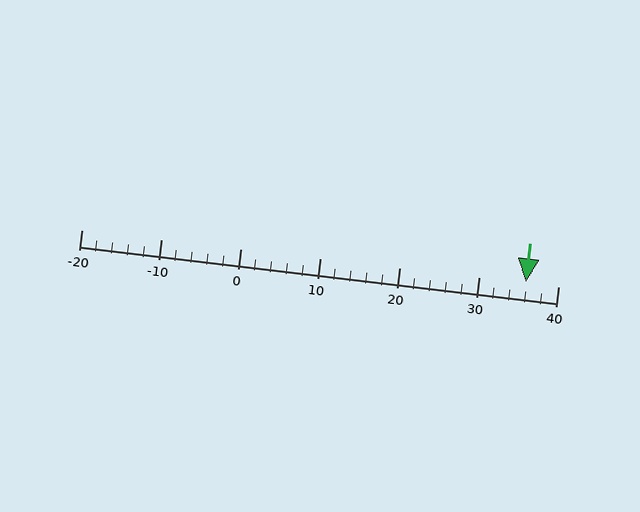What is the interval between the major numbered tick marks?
The major tick marks are spaced 10 units apart.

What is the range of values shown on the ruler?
The ruler shows values from -20 to 40.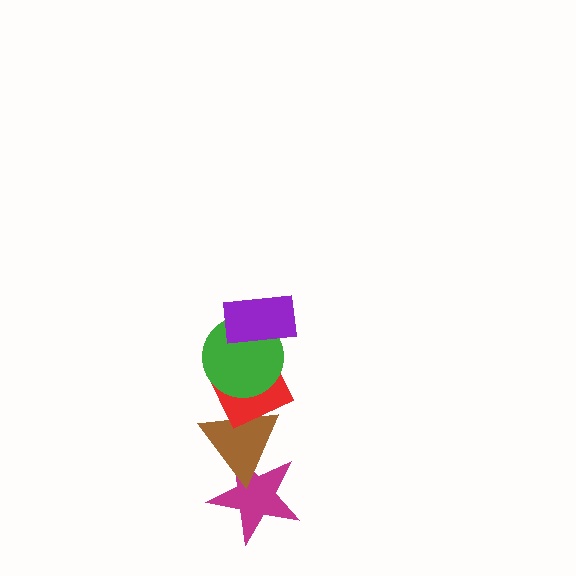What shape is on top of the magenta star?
The brown triangle is on top of the magenta star.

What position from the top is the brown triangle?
The brown triangle is 4th from the top.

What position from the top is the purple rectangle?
The purple rectangle is 1st from the top.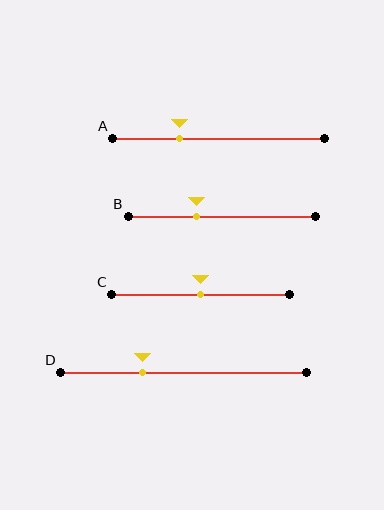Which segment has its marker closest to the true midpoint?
Segment C has its marker closest to the true midpoint.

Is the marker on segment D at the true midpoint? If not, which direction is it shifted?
No, the marker on segment D is shifted to the left by about 17% of the segment length.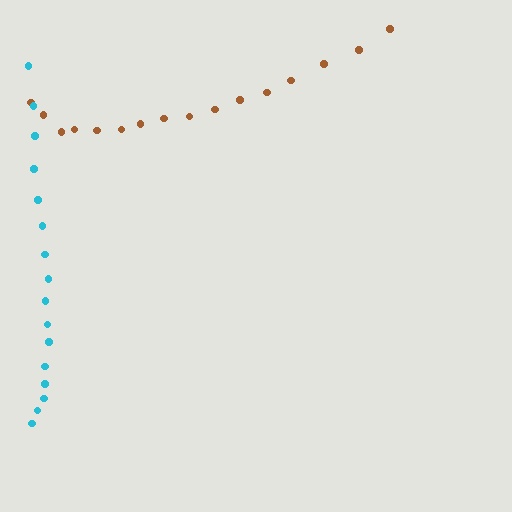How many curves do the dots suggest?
There are 2 distinct paths.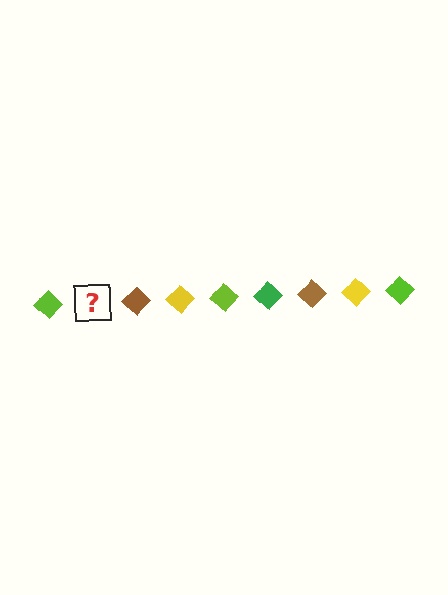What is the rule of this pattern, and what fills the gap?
The rule is that the pattern cycles through lime, green, brown, yellow diamonds. The gap should be filled with a green diamond.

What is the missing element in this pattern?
The missing element is a green diamond.